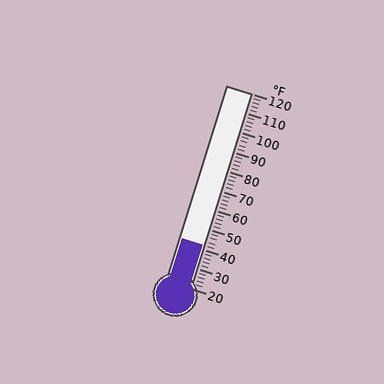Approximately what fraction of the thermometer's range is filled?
The thermometer is filled to approximately 20% of its range.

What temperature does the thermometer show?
The thermometer shows approximately 42°F.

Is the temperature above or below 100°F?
The temperature is below 100°F.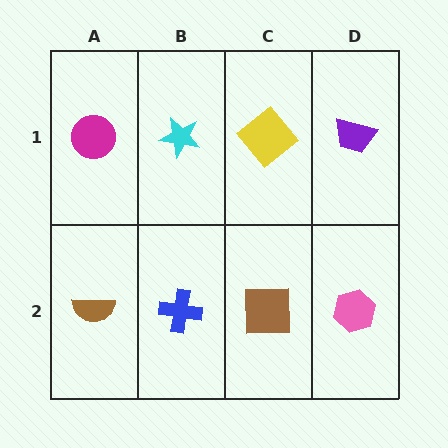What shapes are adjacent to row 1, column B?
A blue cross (row 2, column B), a magenta circle (row 1, column A), a yellow diamond (row 1, column C).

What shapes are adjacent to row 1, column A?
A brown semicircle (row 2, column A), a cyan star (row 1, column B).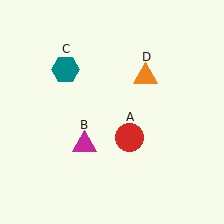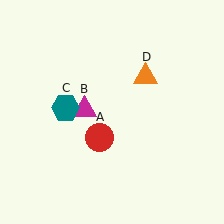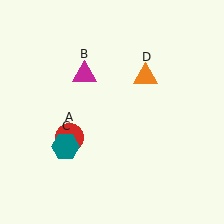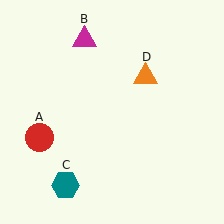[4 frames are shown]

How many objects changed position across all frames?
3 objects changed position: red circle (object A), magenta triangle (object B), teal hexagon (object C).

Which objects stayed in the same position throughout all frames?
Orange triangle (object D) remained stationary.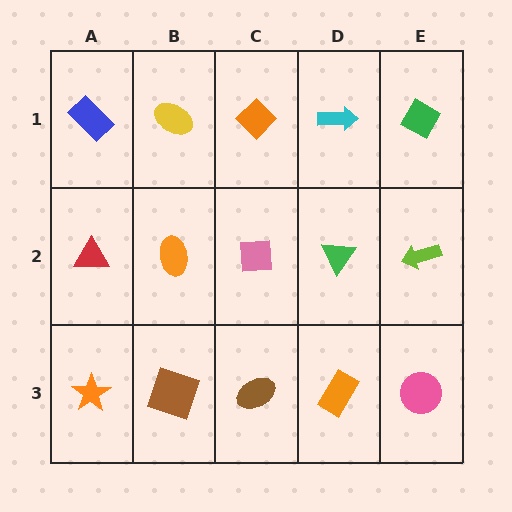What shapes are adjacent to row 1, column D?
A green triangle (row 2, column D), an orange diamond (row 1, column C), a green diamond (row 1, column E).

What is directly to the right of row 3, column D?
A pink circle.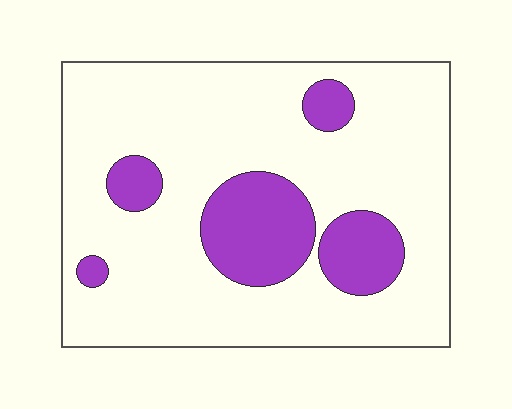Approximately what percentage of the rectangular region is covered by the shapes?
Approximately 20%.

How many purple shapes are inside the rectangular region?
5.